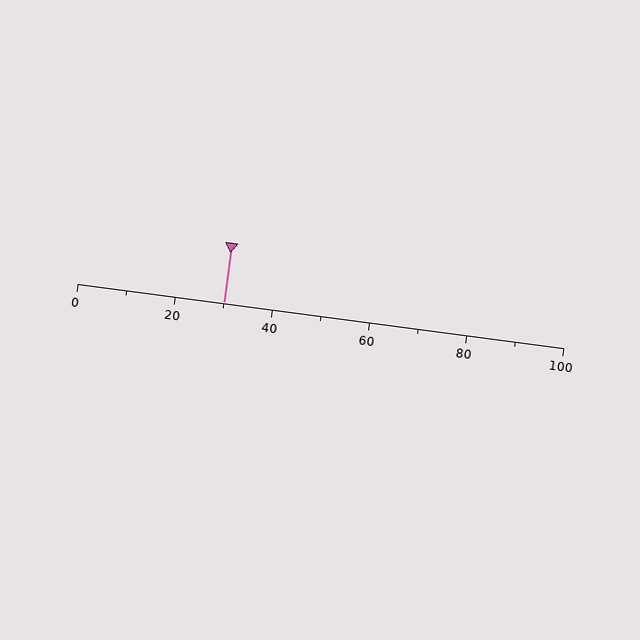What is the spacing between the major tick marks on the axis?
The major ticks are spaced 20 apart.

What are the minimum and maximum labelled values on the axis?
The axis runs from 0 to 100.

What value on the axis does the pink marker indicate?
The marker indicates approximately 30.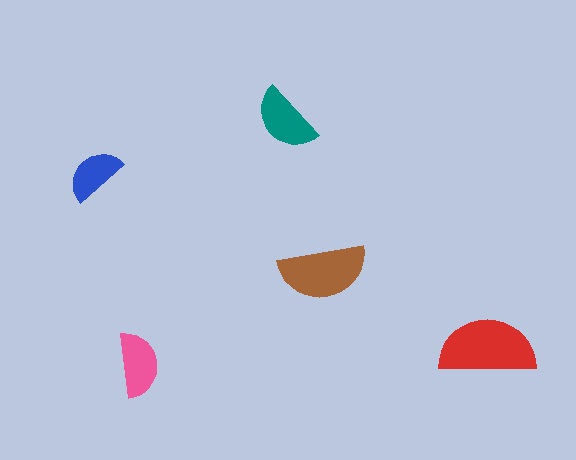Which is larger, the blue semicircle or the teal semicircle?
The teal one.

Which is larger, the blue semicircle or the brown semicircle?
The brown one.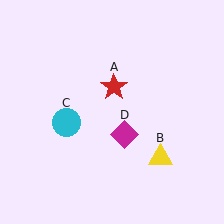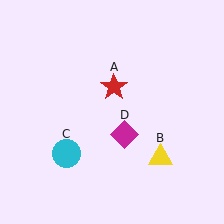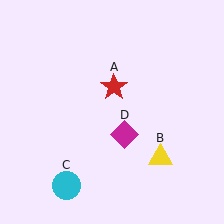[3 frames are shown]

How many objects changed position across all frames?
1 object changed position: cyan circle (object C).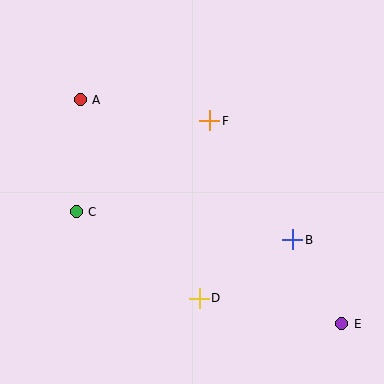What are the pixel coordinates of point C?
Point C is at (76, 212).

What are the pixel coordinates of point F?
Point F is at (210, 121).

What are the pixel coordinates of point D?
Point D is at (199, 298).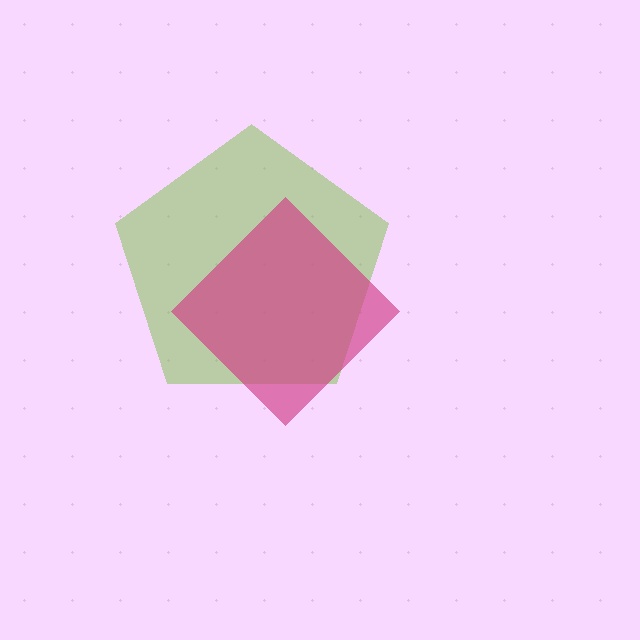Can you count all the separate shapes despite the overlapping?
Yes, there are 2 separate shapes.